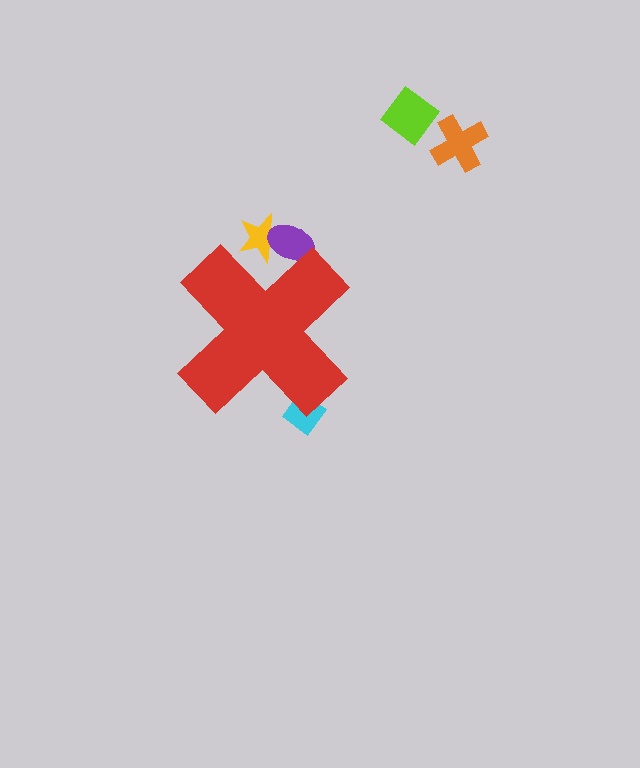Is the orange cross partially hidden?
No, the orange cross is fully visible.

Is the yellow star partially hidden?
Yes, the yellow star is partially hidden behind the red cross.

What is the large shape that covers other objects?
A red cross.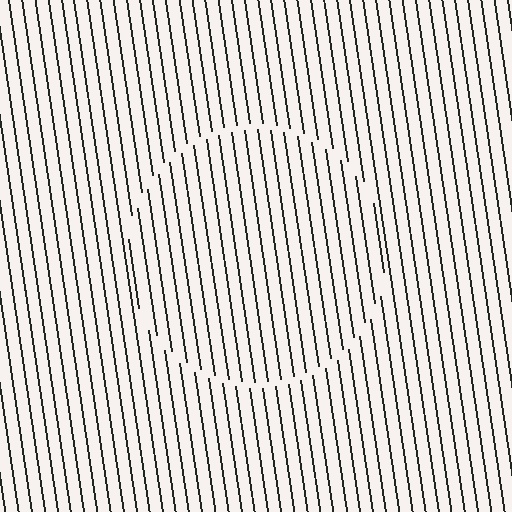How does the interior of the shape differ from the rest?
The interior of the shape contains the same grating, shifted by half a period — the contour is defined by the phase discontinuity where line-ends from the inner and outer gratings abut.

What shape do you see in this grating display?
An illusory circle. The interior of the shape contains the same grating, shifted by half a period — the contour is defined by the phase discontinuity where line-ends from the inner and outer gratings abut.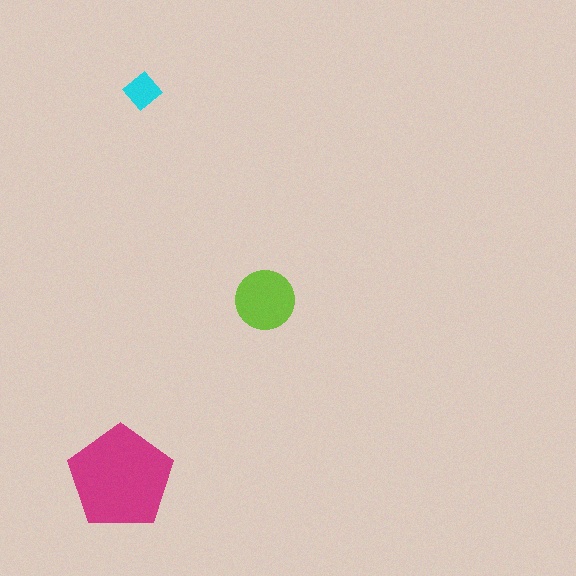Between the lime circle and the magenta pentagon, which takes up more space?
The magenta pentagon.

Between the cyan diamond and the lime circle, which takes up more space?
The lime circle.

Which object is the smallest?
The cyan diamond.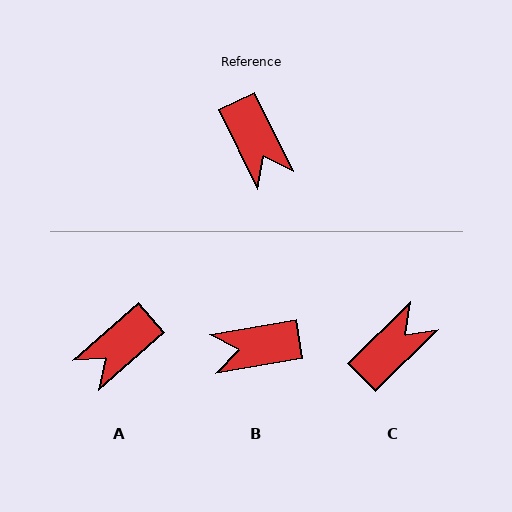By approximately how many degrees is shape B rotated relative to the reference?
Approximately 106 degrees clockwise.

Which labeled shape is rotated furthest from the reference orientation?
C, about 109 degrees away.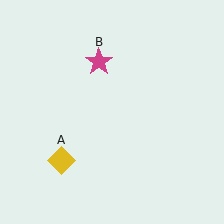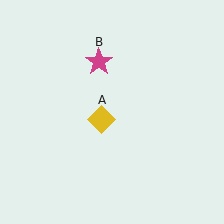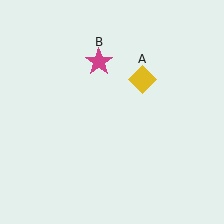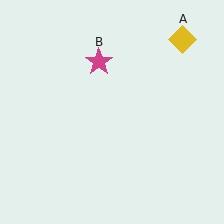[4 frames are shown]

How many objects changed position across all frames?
1 object changed position: yellow diamond (object A).